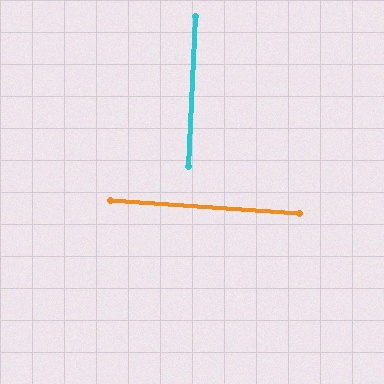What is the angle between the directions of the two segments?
Approximately 89 degrees.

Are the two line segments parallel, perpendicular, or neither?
Perpendicular — they meet at approximately 89°.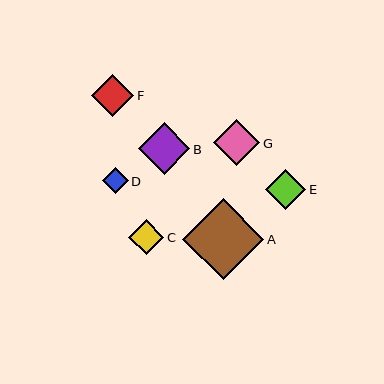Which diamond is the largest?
Diamond A is the largest with a size of approximately 81 pixels.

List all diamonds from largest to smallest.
From largest to smallest: A, B, G, F, E, C, D.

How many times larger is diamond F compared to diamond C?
Diamond F is approximately 1.2 times the size of diamond C.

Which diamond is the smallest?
Diamond D is the smallest with a size of approximately 26 pixels.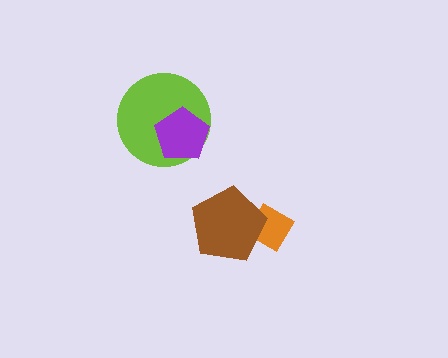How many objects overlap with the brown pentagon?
1 object overlaps with the brown pentagon.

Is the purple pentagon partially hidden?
No, no other shape covers it.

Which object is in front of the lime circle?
The purple pentagon is in front of the lime circle.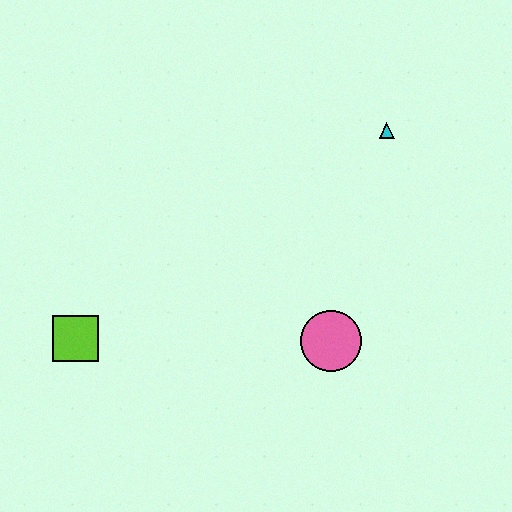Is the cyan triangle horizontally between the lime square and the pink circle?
No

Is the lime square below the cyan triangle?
Yes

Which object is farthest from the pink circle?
The lime square is farthest from the pink circle.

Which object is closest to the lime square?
The pink circle is closest to the lime square.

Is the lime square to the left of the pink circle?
Yes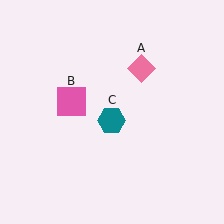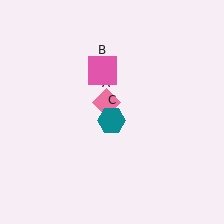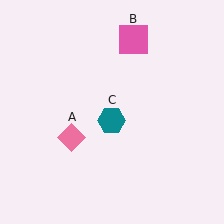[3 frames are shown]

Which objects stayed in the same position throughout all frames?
Teal hexagon (object C) remained stationary.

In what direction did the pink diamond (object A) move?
The pink diamond (object A) moved down and to the left.